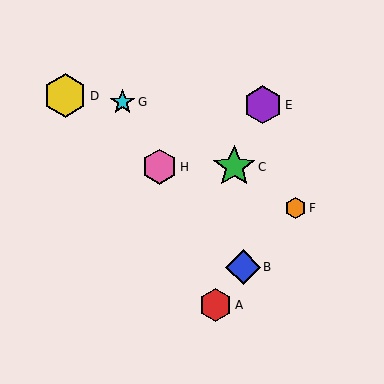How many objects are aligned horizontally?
2 objects (C, H) are aligned horizontally.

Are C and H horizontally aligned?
Yes, both are at y≈167.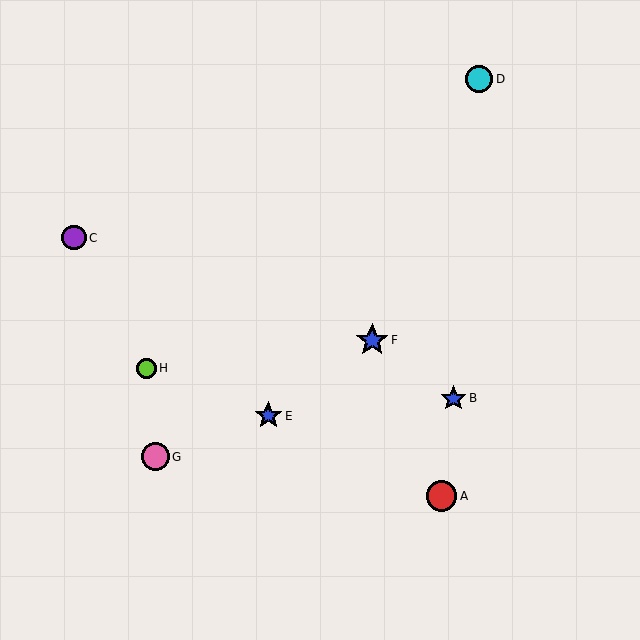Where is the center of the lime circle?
The center of the lime circle is at (146, 368).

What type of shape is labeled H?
Shape H is a lime circle.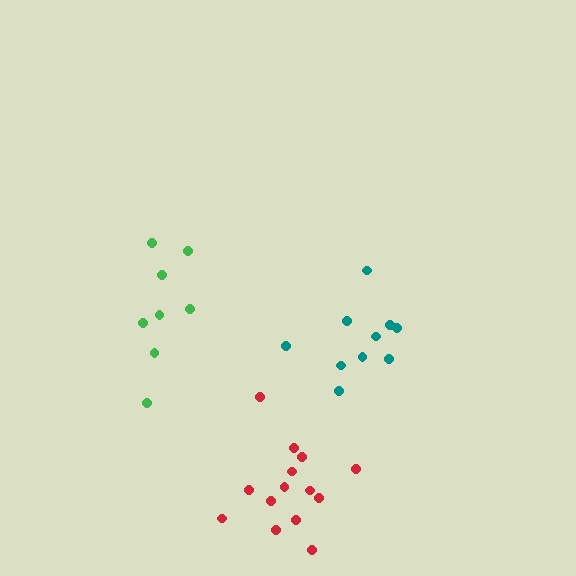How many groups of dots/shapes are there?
There are 3 groups.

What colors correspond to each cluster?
The clusters are colored: teal, green, red.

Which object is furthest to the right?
The teal cluster is rightmost.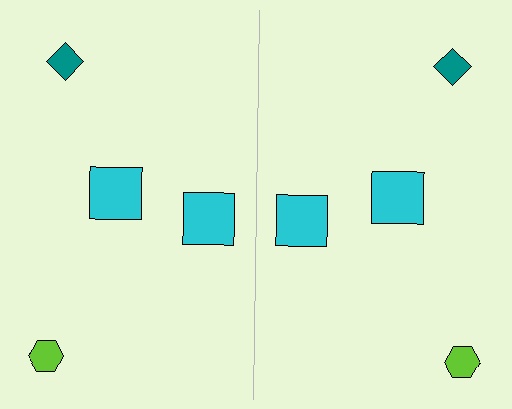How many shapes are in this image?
There are 8 shapes in this image.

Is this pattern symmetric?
Yes, this pattern has bilateral (reflection) symmetry.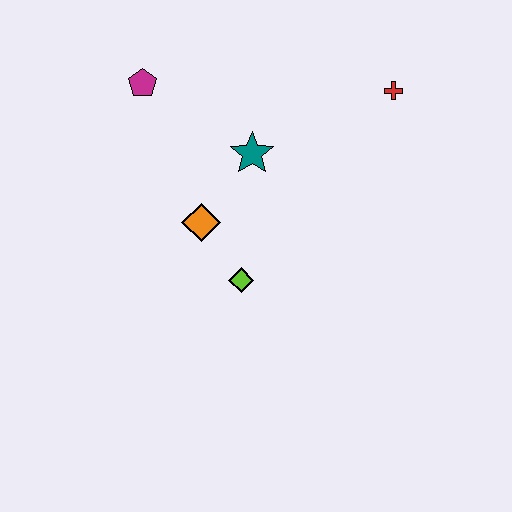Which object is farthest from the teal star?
The red cross is farthest from the teal star.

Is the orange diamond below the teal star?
Yes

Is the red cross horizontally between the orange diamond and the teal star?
No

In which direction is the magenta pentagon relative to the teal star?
The magenta pentagon is to the left of the teal star.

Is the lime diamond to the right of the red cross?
No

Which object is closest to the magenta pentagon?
The teal star is closest to the magenta pentagon.